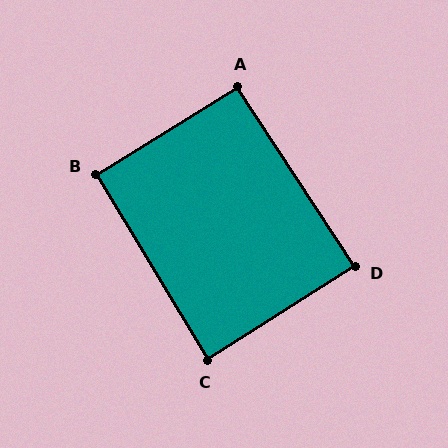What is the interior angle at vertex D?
Approximately 90 degrees (approximately right).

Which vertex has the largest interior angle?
A, at approximately 91 degrees.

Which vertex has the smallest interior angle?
C, at approximately 89 degrees.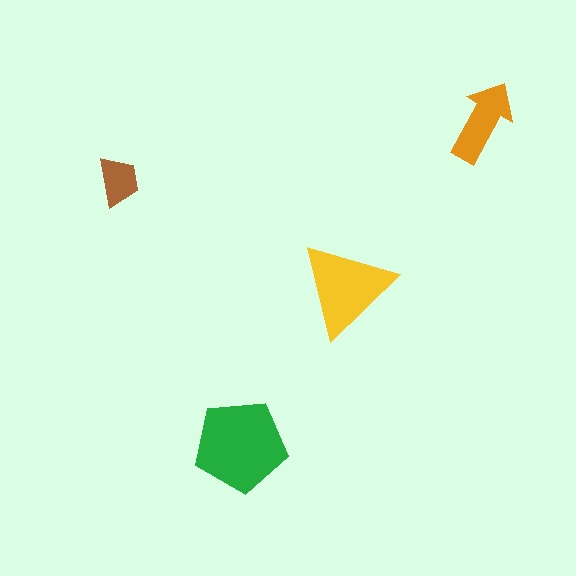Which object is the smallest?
The brown trapezoid.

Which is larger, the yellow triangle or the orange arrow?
The yellow triangle.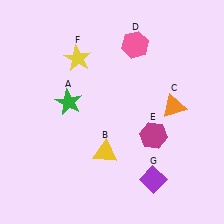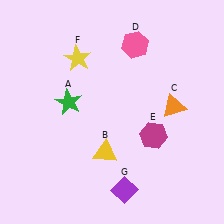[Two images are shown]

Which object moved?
The purple diamond (G) moved left.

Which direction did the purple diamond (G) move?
The purple diamond (G) moved left.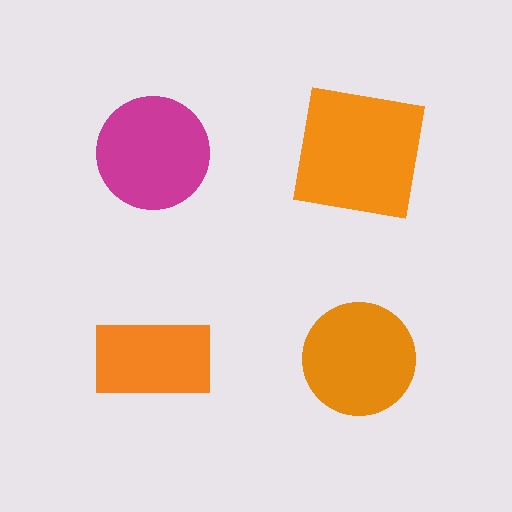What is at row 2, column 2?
An orange circle.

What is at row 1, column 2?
An orange square.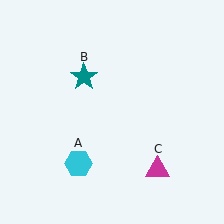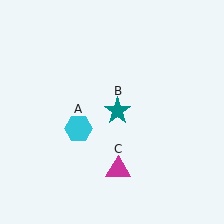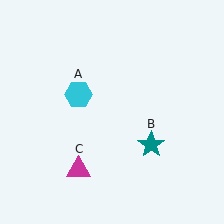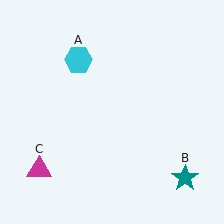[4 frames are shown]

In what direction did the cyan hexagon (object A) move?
The cyan hexagon (object A) moved up.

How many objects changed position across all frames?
3 objects changed position: cyan hexagon (object A), teal star (object B), magenta triangle (object C).